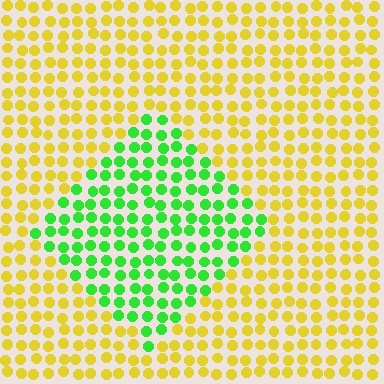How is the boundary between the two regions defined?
The boundary is defined purely by a slight shift in hue (about 68 degrees). Spacing, size, and orientation are identical on both sides.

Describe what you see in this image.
The image is filled with small yellow elements in a uniform arrangement. A diamond-shaped region is visible where the elements are tinted to a slightly different hue, forming a subtle color boundary.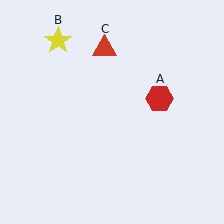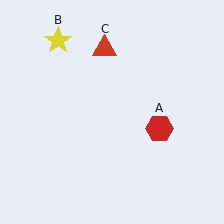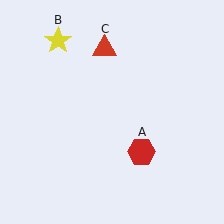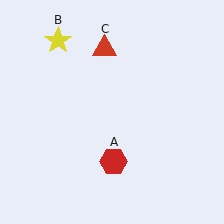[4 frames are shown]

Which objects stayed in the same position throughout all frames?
Yellow star (object B) and red triangle (object C) remained stationary.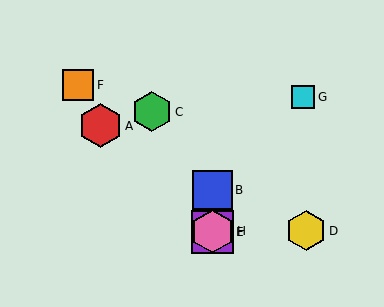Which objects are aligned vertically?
Objects B, E, H are aligned vertically.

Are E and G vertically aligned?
No, E is at x≈212 and G is at x≈303.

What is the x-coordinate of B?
Object B is at x≈212.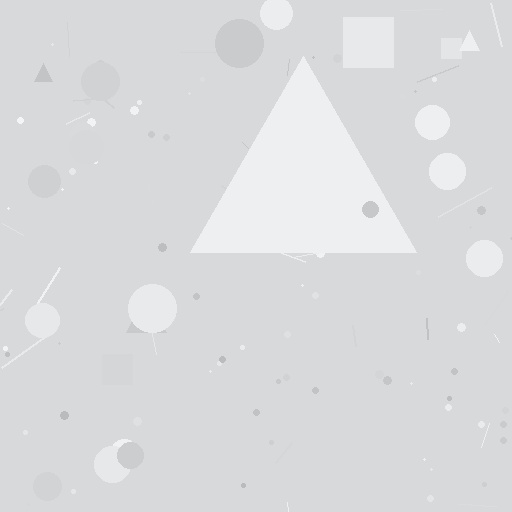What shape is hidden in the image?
A triangle is hidden in the image.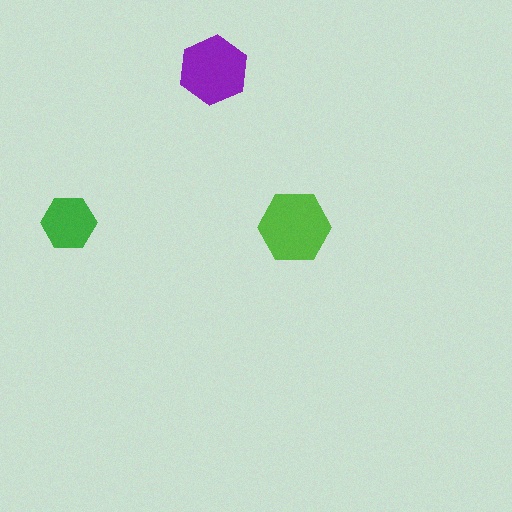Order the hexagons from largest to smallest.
the lime one, the purple one, the green one.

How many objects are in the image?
There are 3 objects in the image.